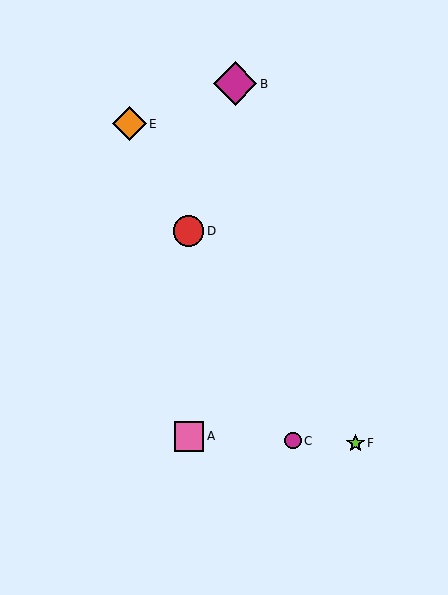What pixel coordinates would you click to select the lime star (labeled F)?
Click at (356, 443) to select the lime star F.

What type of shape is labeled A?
Shape A is a pink square.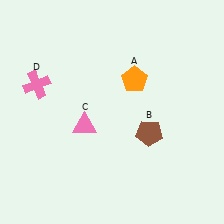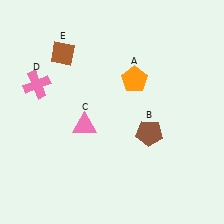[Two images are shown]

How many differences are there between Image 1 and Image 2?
There is 1 difference between the two images.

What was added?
A brown diamond (E) was added in Image 2.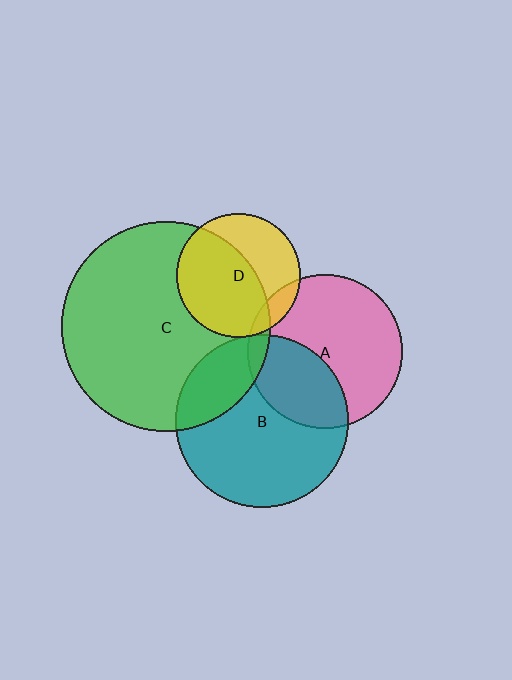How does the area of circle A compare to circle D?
Approximately 1.6 times.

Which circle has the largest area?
Circle C (green).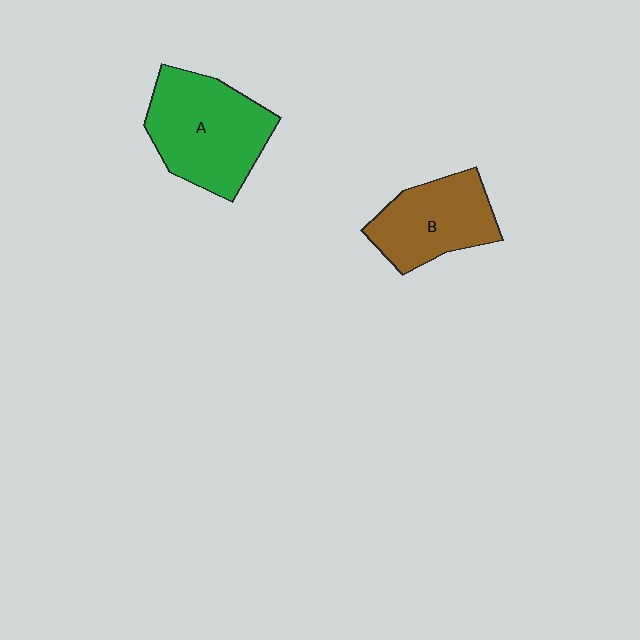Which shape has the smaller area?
Shape B (brown).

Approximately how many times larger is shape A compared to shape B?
Approximately 1.3 times.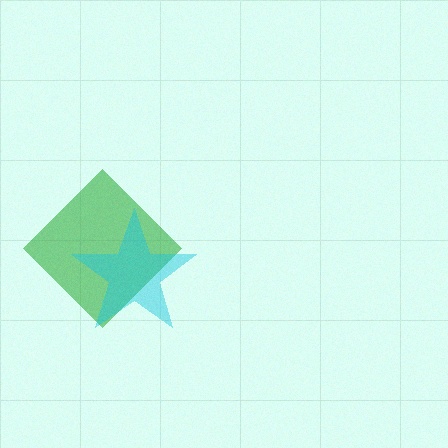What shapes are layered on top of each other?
The layered shapes are: a green diamond, a cyan star.